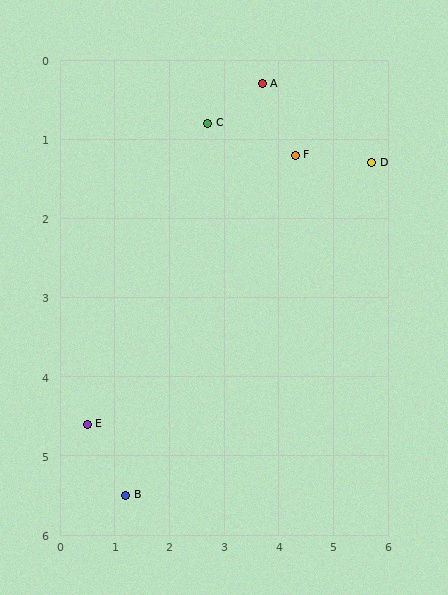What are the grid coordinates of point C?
Point C is at approximately (2.7, 0.8).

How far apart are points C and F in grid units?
Points C and F are about 1.6 grid units apart.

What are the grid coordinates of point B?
Point B is at approximately (1.2, 5.5).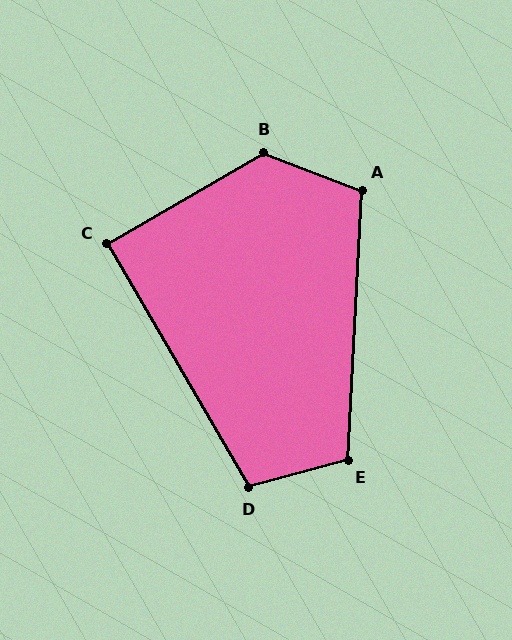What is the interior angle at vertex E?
Approximately 108 degrees (obtuse).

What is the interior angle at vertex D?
Approximately 105 degrees (obtuse).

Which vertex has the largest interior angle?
B, at approximately 129 degrees.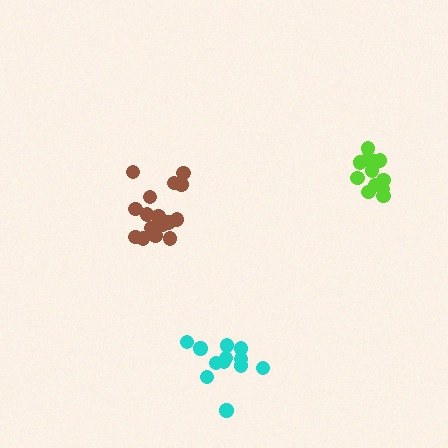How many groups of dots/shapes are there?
There are 3 groups.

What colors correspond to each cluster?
The clusters are colored: brown, cyan, lime.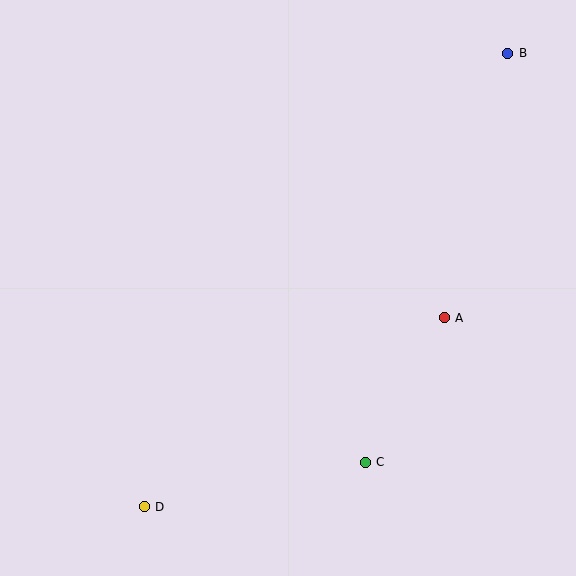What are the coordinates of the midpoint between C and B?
The midpoint between C and B is at (436, 258).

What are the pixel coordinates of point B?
Point B is at (507, 53).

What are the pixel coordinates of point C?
Point C is at (365, 462).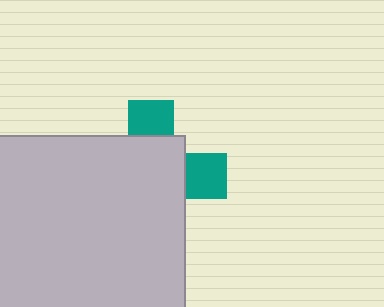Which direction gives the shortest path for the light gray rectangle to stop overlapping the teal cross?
Moving toward the lower-left gives the shortest separation.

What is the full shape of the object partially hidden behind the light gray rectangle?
The partially hidden object is a teal cross.